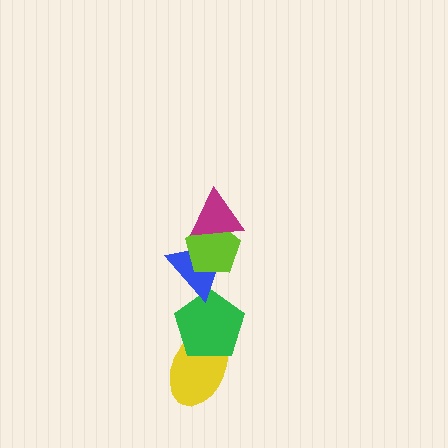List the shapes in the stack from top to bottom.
From top to bottom: the magenta triangle, the lime pentagon, the blue triangle, the green pentagon, the yellow ellipse.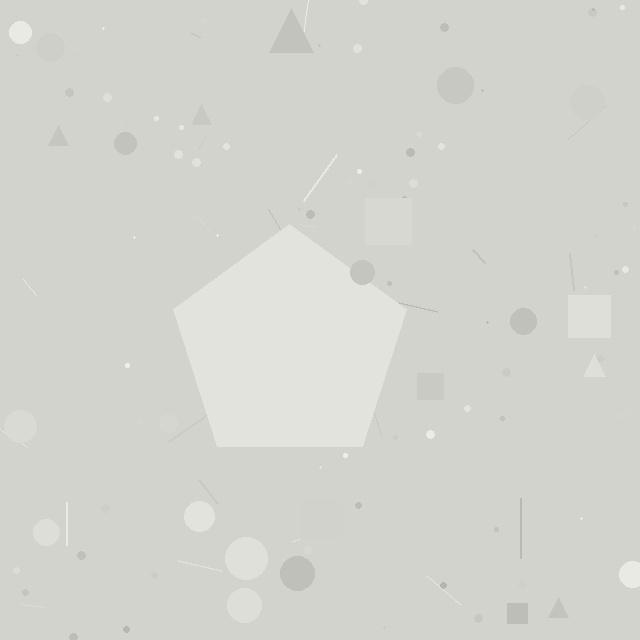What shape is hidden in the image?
A pentagon is hidden in the image.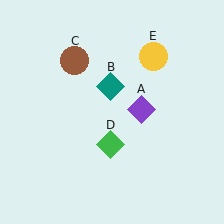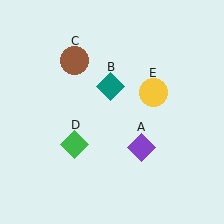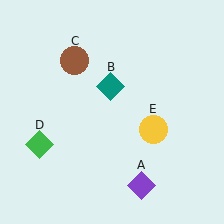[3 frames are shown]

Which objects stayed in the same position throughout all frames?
Teal diamond (object B) and brown circle (object C) remained stationary.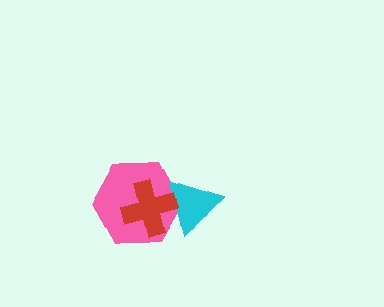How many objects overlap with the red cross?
2 objects overlap with the red cross.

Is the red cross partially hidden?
No, no other shape covers it.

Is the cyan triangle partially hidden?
Yes, it is partially covered by another shape.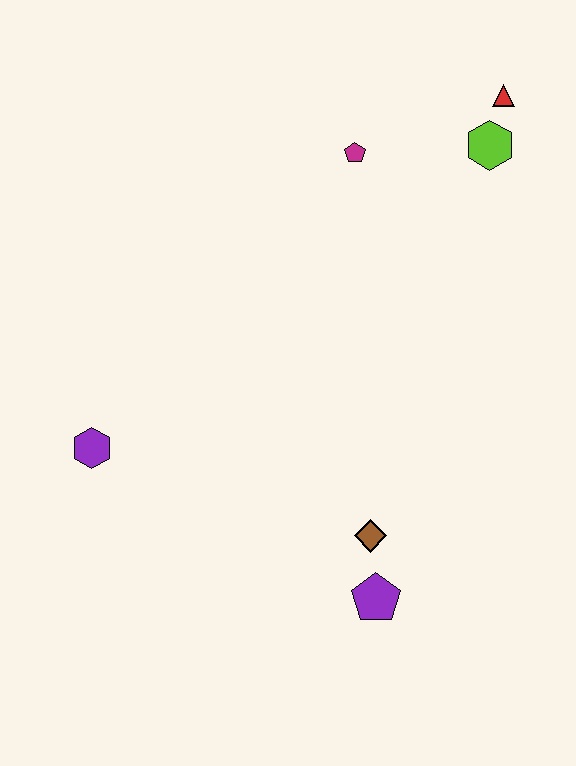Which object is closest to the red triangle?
The lime hexagon is closest to the red triangle.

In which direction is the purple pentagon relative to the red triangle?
The purple pentagon is below the red triangle.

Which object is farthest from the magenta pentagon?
The purple pentagon is farthest from the magenta pentagon.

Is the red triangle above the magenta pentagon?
Yes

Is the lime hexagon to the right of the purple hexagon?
Yes